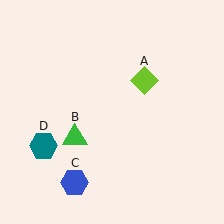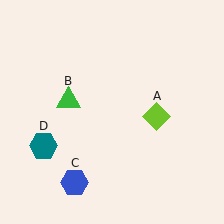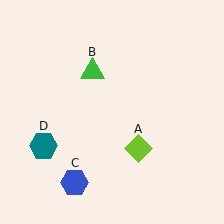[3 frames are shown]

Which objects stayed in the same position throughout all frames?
Blue hexagon (object C) and teal hexagon (object D) remained stationary.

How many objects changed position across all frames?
2 objects changed position: lime diamond (object A), green triangle (object B).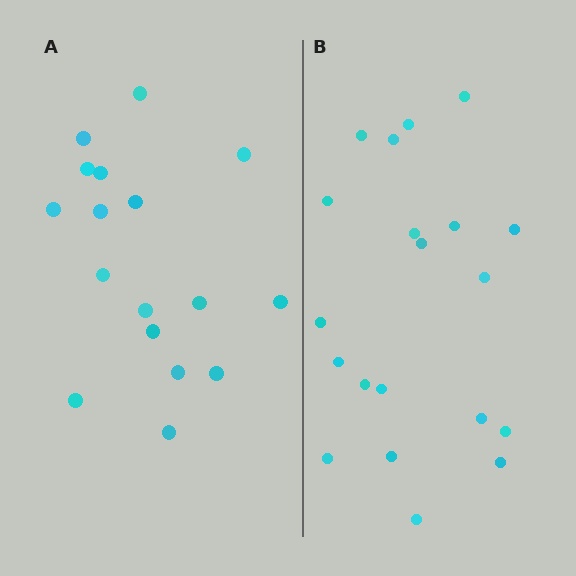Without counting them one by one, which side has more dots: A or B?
Region B (the right region) has more dots.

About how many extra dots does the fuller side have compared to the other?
Region B has just a few more — roughly 2 or 3 more dots than region A.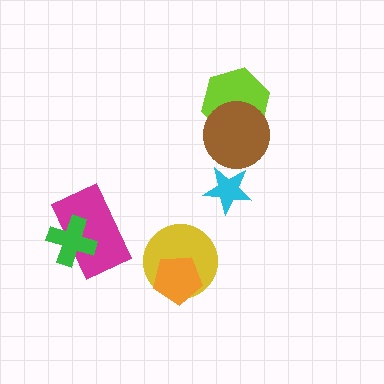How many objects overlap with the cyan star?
0 objects overlap with the cyan star.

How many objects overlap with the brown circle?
1 object overlaps with the brown circle.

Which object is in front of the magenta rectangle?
The green cross is in front of the magenta rectangle.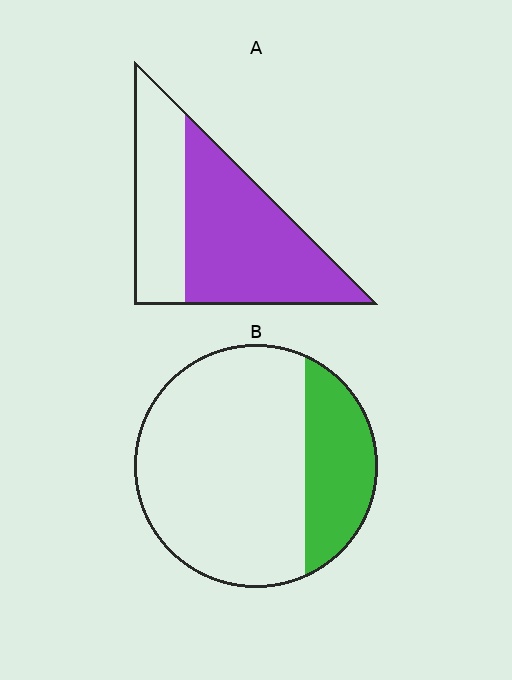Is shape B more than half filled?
No.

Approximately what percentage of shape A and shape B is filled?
A is approximately 65% and B is approximately 25%.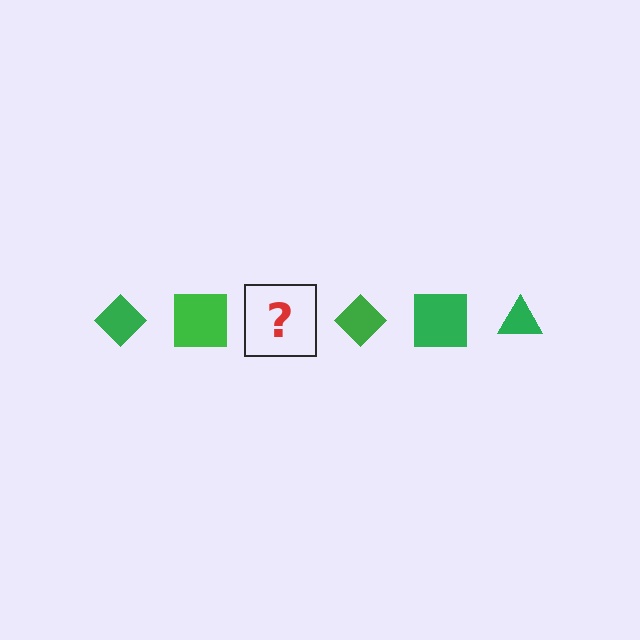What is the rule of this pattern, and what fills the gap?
The rule is that the pattern cycles through diamond, square, triangle shapes in green. The gap should be filled with a green triangle.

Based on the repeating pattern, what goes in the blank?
The blank should be a green triangle.